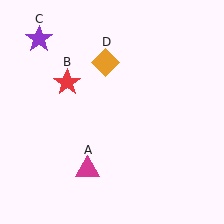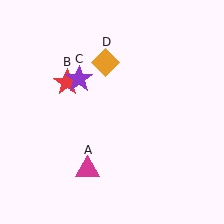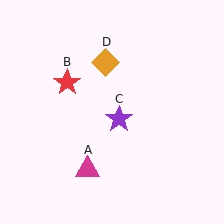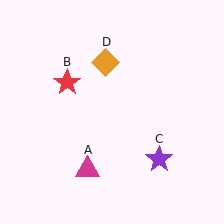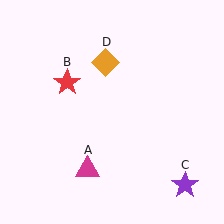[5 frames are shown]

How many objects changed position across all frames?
1 object changed position: purple star (object C).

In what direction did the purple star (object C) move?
The purple star (object C) moved down and to the right.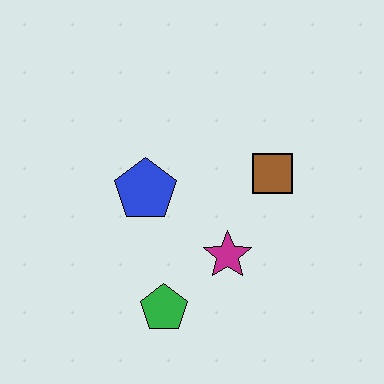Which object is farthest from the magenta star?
The blue pentagon is farthest from the magenta star.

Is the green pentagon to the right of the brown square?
No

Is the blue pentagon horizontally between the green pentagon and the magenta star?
No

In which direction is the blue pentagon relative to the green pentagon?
The blue pentagon is above the green pentagon.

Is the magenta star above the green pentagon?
Yes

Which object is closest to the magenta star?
The green pentagon is closest to the magenta star.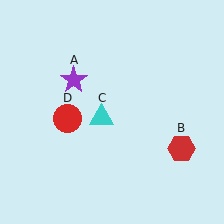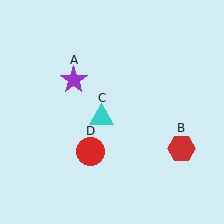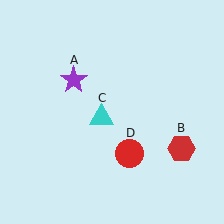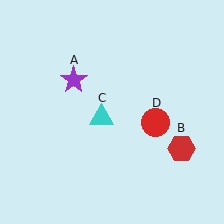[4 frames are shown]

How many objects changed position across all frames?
1 object changed position: red circle (object D).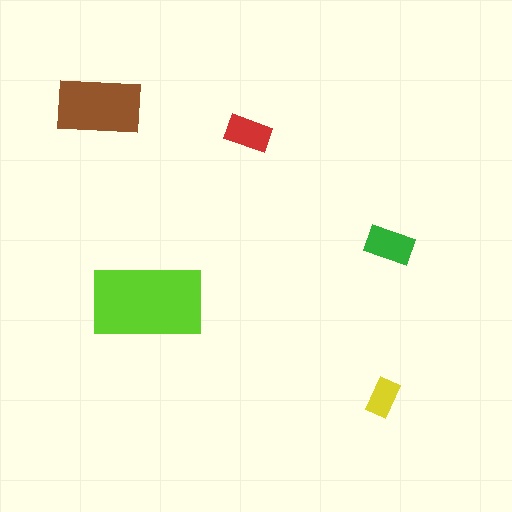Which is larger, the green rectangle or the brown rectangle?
The brown one.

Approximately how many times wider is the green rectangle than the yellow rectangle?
About 1.5 times wider.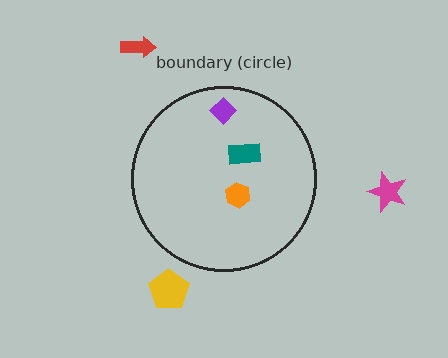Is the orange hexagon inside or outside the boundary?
Inside.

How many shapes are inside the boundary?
3 inside, 3 outside.